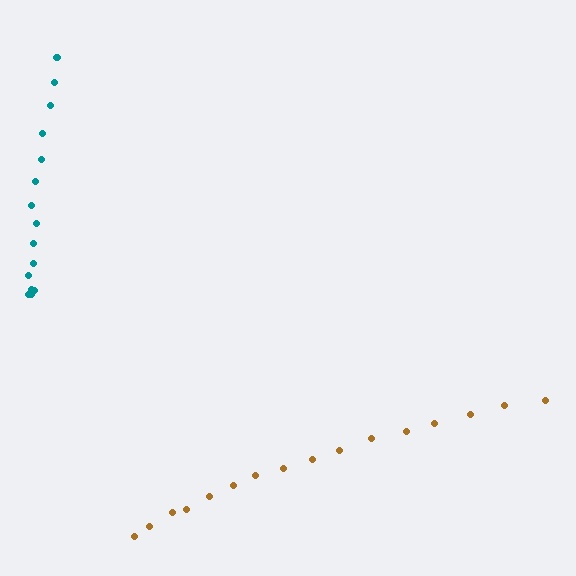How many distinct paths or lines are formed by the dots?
There are 2 distinct paths.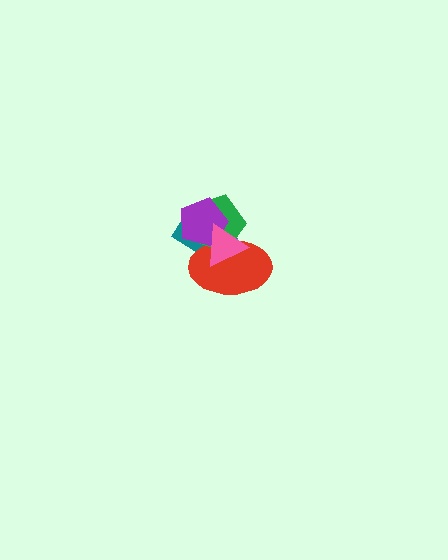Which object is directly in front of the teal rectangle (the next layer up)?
The red ellipse is directly in front of the teal rectangle.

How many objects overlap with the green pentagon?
4 objects overlap with the green pentagon.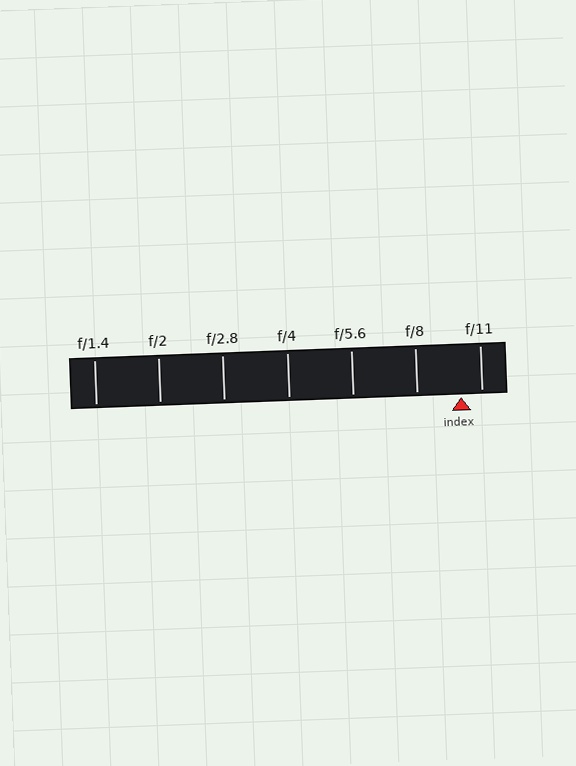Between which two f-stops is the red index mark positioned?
The index mark is between f/8 and f/11.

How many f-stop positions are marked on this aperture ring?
There are 7 f-stop positions marked.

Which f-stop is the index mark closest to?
The index mark is closest to f/11.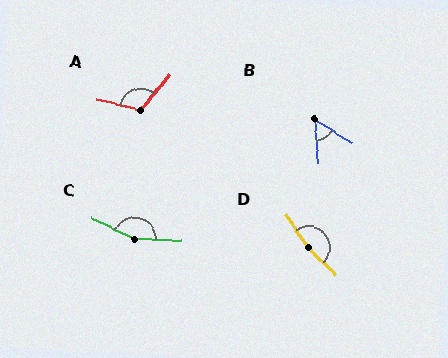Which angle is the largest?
D, at approximately 168 degrees.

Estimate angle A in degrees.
Approximately 116 degrees.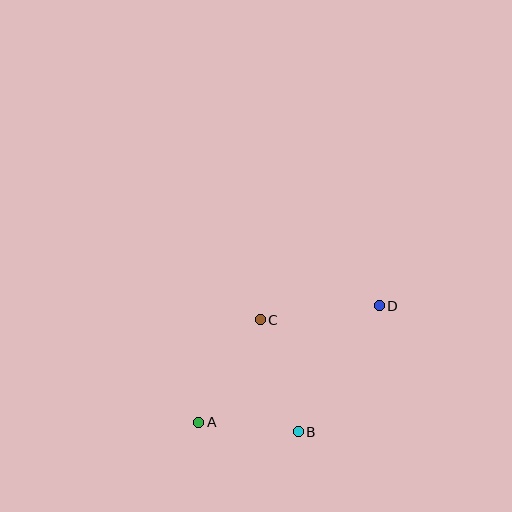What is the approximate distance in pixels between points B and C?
The distance between B and C is approximately 118 pixels.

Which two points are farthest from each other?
Points A and D are farthest from each other.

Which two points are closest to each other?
Points A and B are closest to each other.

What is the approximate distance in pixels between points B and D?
The distance between B and D is approximately 150 pixels.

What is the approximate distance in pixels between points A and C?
The distance between A and C is approximately 120 pixels.